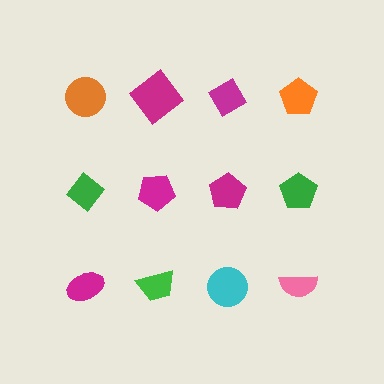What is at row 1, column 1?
An orange circle.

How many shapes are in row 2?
4 shapes.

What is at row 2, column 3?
A magenta pentagon.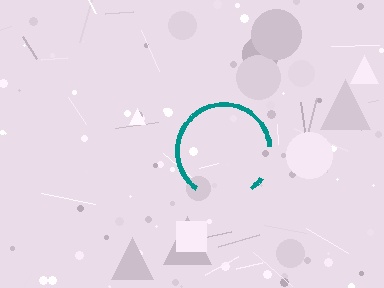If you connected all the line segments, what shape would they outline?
They would outline a circle.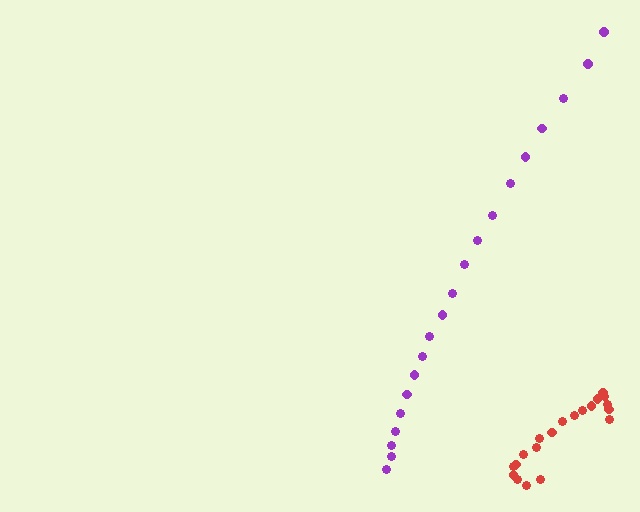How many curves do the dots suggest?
There are 2 distinct paths.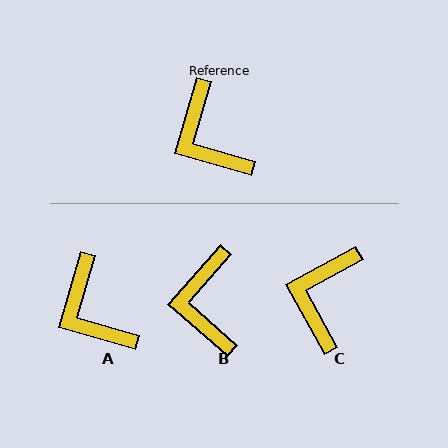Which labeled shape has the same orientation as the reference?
A.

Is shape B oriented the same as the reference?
No, it is off by about 25 degrees.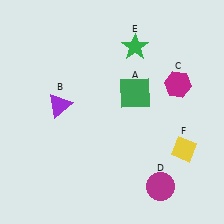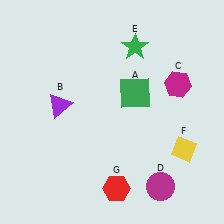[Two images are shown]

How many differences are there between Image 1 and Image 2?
There is 1 difference between the two images.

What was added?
A red hexagon (G) was added in Image 2.